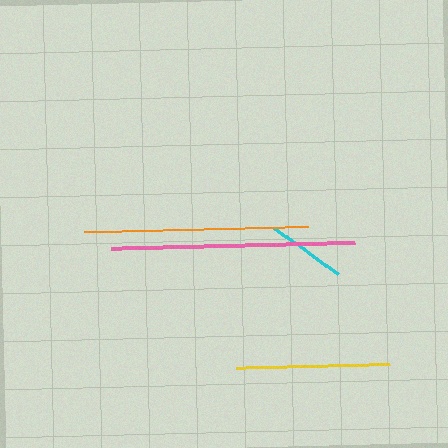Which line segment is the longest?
The pink line is the longest at approximately 244 pixels.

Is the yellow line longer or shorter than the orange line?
The orange line is longer than the yellow line.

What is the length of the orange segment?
The orange segment is approximately 224 pixels long.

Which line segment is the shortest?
The cyan line is the shortest at approximately 79 pixels.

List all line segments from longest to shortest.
From longest to shortest: pink, orange, yellow, cyan.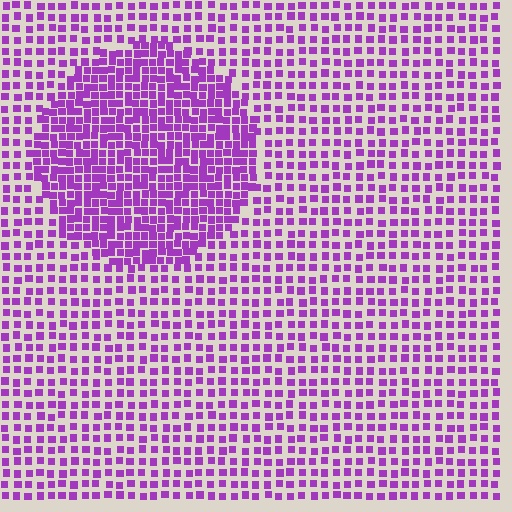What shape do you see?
I see a circle.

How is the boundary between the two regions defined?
The boundary is defined by a change in element density (approximately 1.9x ratio). All elements are the same color, size, and shape.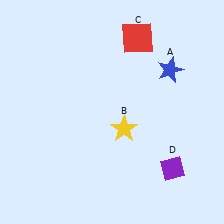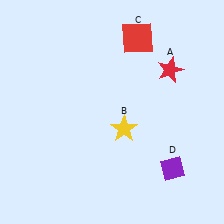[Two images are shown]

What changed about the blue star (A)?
In Image 1, A is blue. In Image 2, it changed to red.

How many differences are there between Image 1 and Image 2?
There is 1 difference between the two images.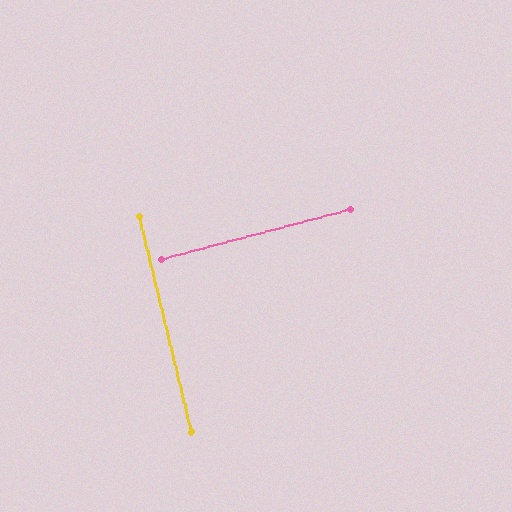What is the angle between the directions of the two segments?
Approximately 89 degrees.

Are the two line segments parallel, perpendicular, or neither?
Perpendicular — they meet at approximately 89°.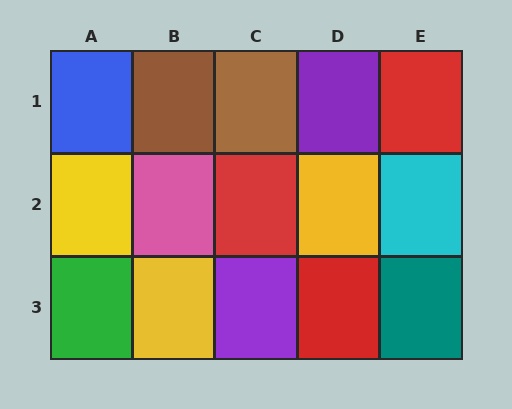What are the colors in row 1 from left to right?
Blue, brown, brown, purple, red.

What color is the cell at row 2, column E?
Cyan.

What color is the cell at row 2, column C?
Red.